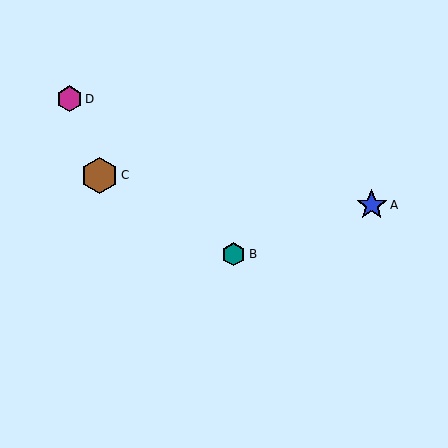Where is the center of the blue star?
The center of the blue star is at (372, 205).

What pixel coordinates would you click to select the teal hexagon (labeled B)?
Click at (234, 254) to select the teal hexagon B.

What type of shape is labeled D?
Shape D is a magenta hexagon.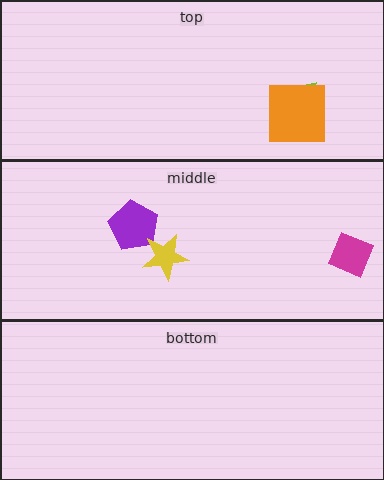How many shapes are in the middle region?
3.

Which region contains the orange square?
The top region.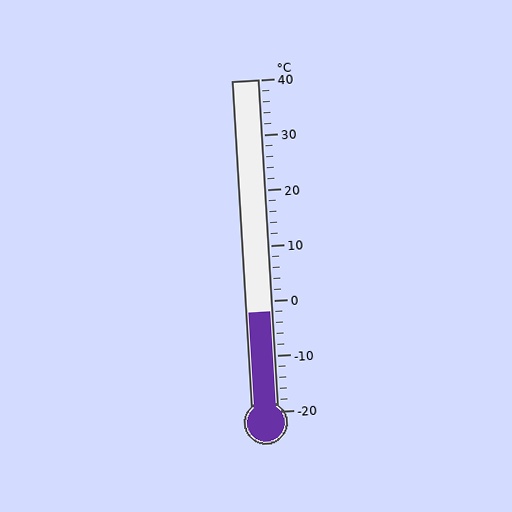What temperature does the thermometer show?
The thermometer shows approximately -2°C.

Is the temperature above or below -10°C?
The temperature is above -10°C.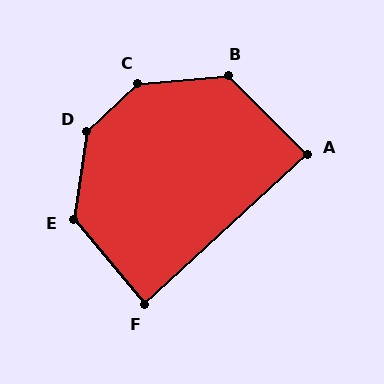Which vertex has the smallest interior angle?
A, at approximately 87 degrees.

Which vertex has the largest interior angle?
D, at approximately 142 degrees.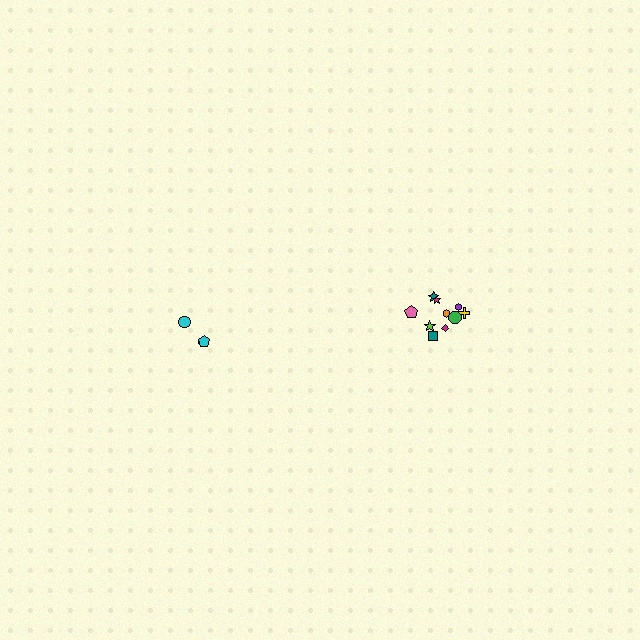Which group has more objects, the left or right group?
The right group.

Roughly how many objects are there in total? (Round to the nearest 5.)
Roughly 15 objects in total.